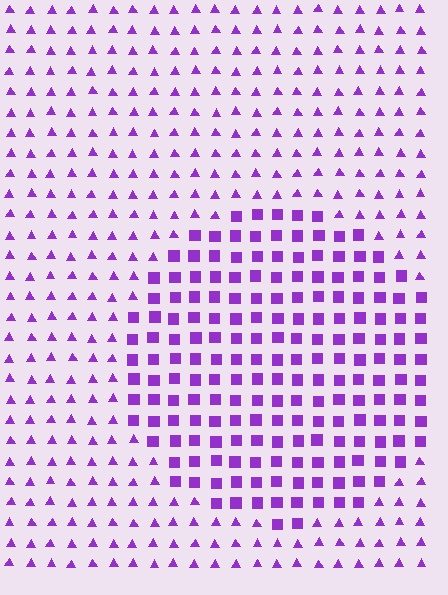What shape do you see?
I see a circle.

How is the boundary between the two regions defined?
The boundary is defined by a change in element shape: squares inside vs. triangles outside. All elements share the same color and spacing.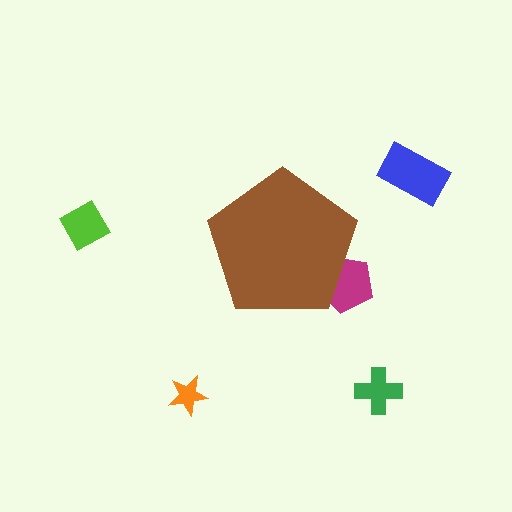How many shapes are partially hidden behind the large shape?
1 shape is partially hidden.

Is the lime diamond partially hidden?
No, the lime diamond is fully visible.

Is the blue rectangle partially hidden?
No, the blue rectangle is fully visible.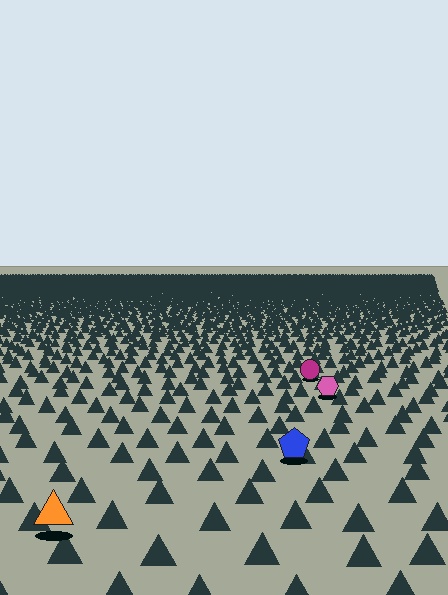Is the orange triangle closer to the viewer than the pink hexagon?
Yes. The orange triangle is closer — you can tell from the texture gradient: the ground texture is coarser near it.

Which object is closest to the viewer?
The orange triangle is closest. The texture marks near it are larger and more spread out.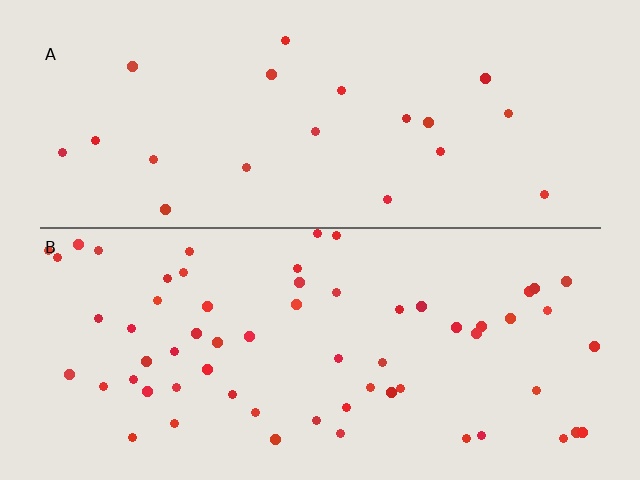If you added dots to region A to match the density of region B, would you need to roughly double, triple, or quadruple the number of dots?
Approximately triple.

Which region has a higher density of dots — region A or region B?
B (the bottom).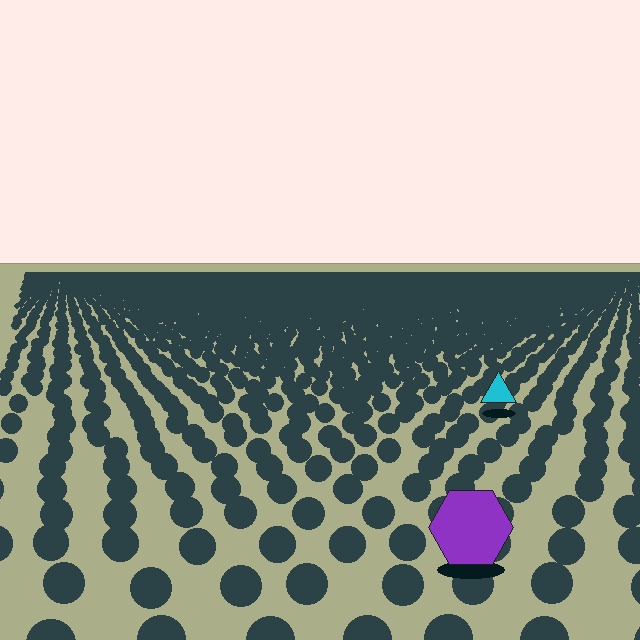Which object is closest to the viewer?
The purple hexagon is closest. The texture marks near it are larger and more spread out.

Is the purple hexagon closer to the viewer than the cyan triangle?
Yes. The purple hexagon is closer — you can tell from the texture gradient: the ground texture is coarser near it.